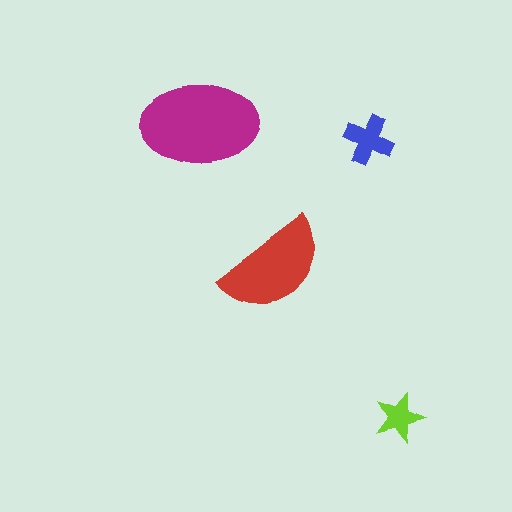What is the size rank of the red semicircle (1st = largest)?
2nd.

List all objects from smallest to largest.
The lime star, the blue cross, the red semicircle, the magenta ellipse.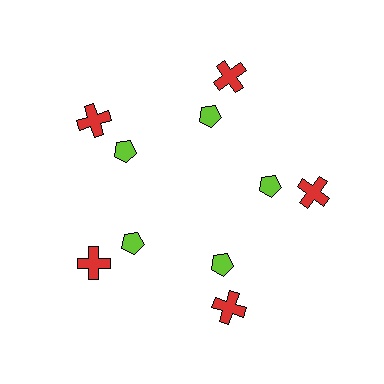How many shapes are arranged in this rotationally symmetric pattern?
There are 10 shapes, arranged in 5 groups of 2.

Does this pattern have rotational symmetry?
Yes, this pattern has 5-fold rotational symmetry. It looks the same after rotating 72 degrees around the center.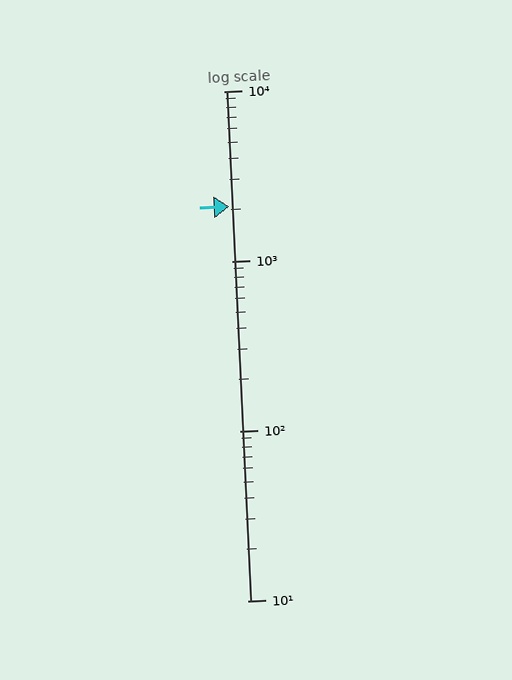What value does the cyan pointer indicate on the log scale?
The pointer indicates approximately 2100.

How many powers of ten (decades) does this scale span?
The scale spans 3 decades, from 10 to 10000.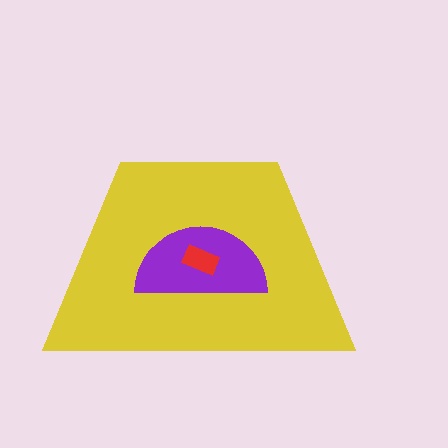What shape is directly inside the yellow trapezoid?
The purple semicircle.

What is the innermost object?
The red rectangle.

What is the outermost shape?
The yellow trapezoid.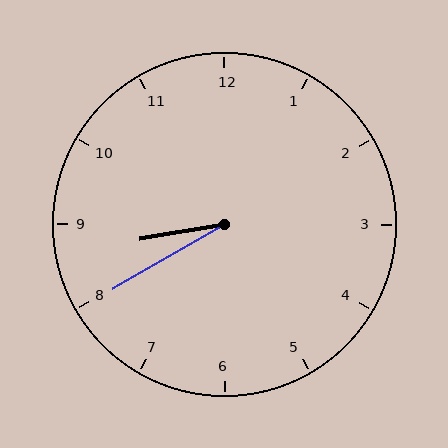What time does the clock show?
8:40.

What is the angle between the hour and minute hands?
Approximately 20 degrees.